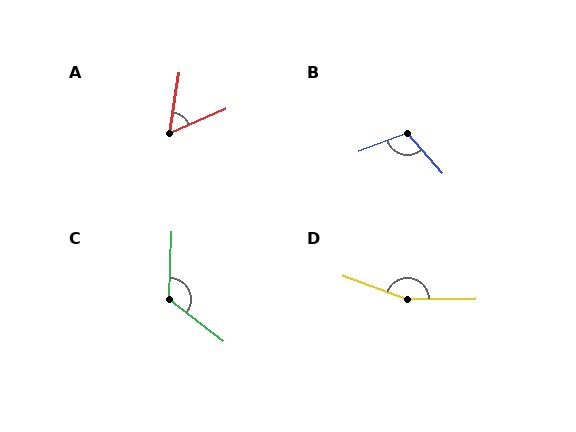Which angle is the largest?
D, at approximately 160 degrees.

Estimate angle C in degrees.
Approximately 126 degrees.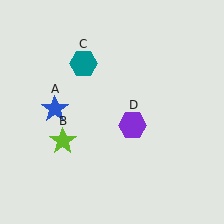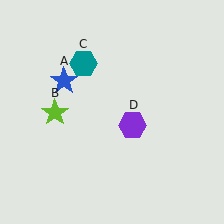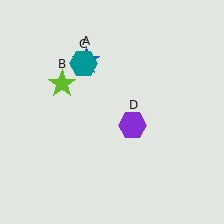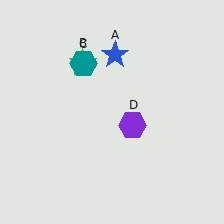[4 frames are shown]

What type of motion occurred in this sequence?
The blue star (object A), lime star (object B) rotated clockwise around the center of the scene.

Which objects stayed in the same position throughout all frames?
Teal hexagon (object C) and purple hexagon (object D) remained stationary.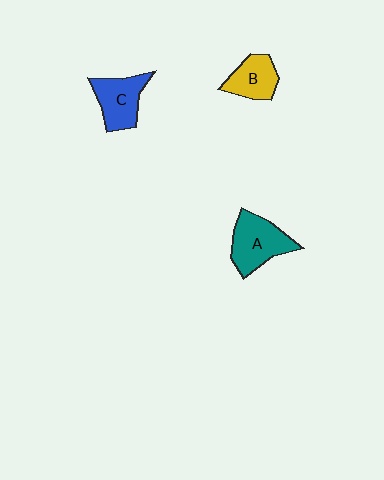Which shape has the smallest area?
Shape B (yellow).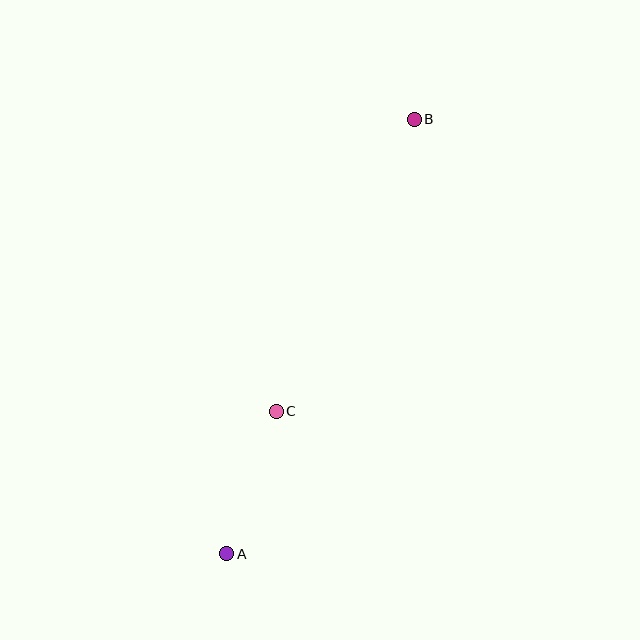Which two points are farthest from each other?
Points A and B are farthest from each other.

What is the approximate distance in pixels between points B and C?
The distance between B and C is approximately 323 pixels.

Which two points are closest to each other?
Points A and C are closest to each other.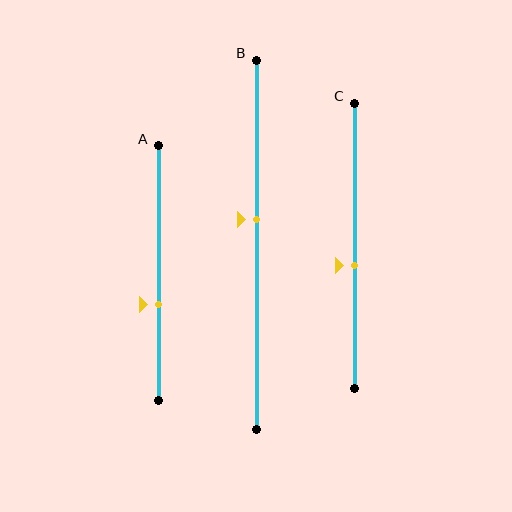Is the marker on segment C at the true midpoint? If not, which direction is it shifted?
No, the marker on segment C is shifted downward by about 7% of the segment length.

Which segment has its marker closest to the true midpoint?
Segment B has its marker closest to the true midpoint.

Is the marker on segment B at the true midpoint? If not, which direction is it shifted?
No, the marker on segment B is shifted upward by about 7% of the segment length.